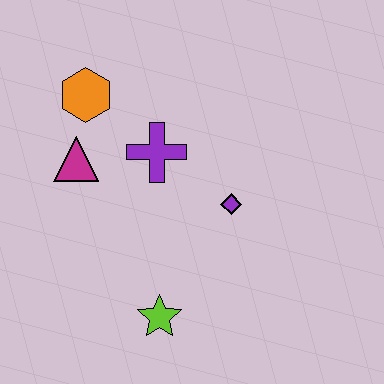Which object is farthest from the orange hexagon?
The lime star is farthest from the orange hexagon.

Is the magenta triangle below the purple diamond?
No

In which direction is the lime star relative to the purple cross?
The lime star is below the purple cross.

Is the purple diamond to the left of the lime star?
No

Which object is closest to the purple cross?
The magenta triangle is closest to the purple cross.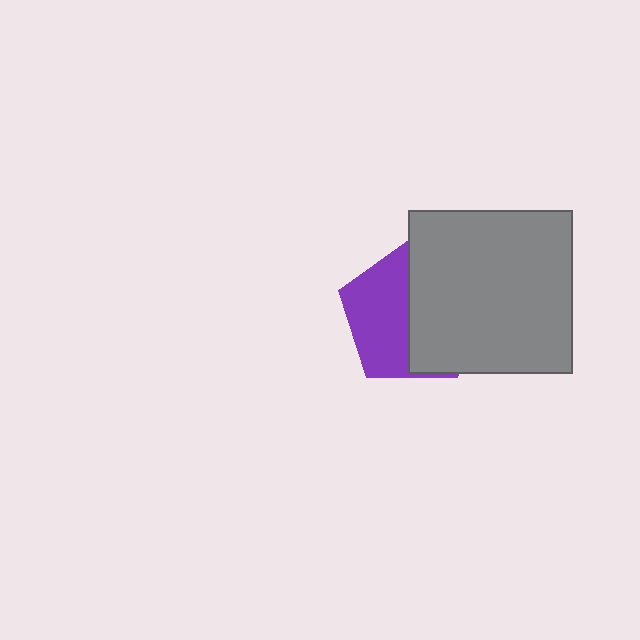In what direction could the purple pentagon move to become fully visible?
The purple pentagon could move left. That would shift it out from behind the gray square entirely.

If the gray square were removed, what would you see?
You would see the complete purple pentagon.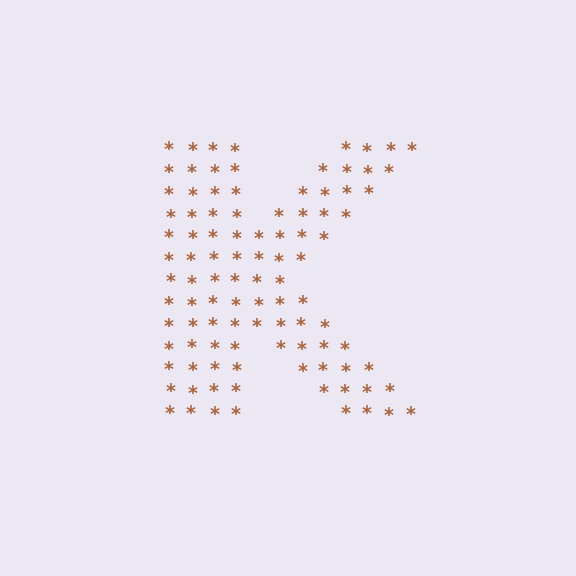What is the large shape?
The large shape is the letter K.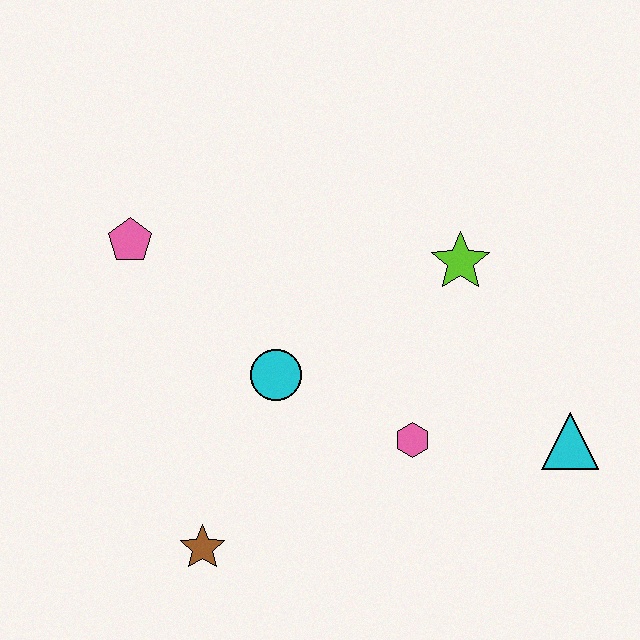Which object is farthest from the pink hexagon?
The pink pentagon is farthest from the pink hexagon.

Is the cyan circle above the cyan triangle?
Yes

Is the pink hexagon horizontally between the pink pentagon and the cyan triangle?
Yes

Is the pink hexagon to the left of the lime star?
Yes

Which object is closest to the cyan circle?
The pink hexagon is closest to the cyan circle.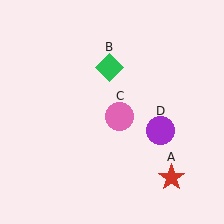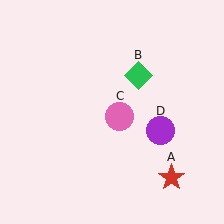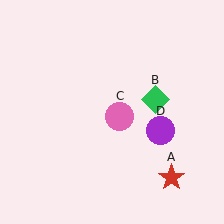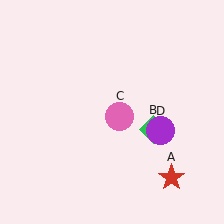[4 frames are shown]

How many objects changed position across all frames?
1 object changed position: green diamond (object B).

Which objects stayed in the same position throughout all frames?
Red star (object A) and pink circle (object C) and purple circle (object D) remained stationary.